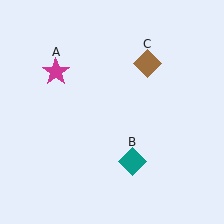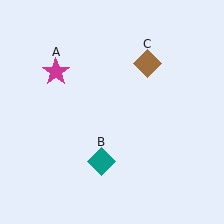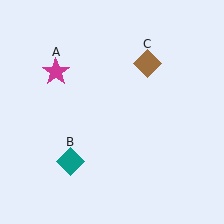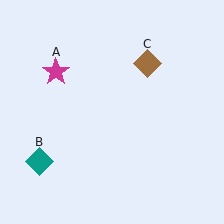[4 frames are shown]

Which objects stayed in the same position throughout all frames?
Magenta star (object A) and brown diamond (object C) remained stationary.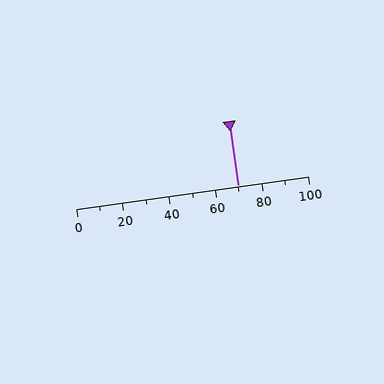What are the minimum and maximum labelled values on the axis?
The axis runs from 0 to 100.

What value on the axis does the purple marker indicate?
The marker indicates approximately 70.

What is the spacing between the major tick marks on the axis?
The major ticks are spaced 20 apart.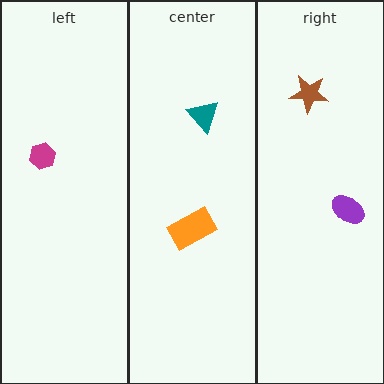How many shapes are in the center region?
2.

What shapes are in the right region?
The purple ellipse, the brown star.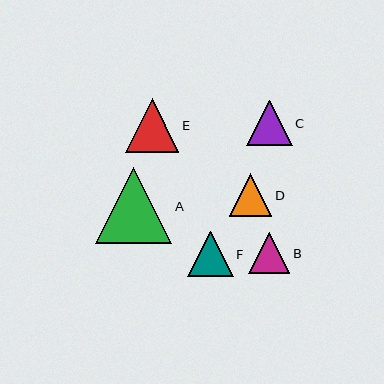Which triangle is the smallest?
Triangle B is the smallest with a size of approximately 41 pixels.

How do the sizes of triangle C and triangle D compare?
Triangle C and triangle D are approximately the same size.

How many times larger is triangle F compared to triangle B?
Triangle F is approximately 1.1 times the size of triangle B.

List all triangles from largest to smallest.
From largest to smallest: A, E, C, F, D, B.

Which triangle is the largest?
Triangle A is the largest with a size of approximately 76 pixels.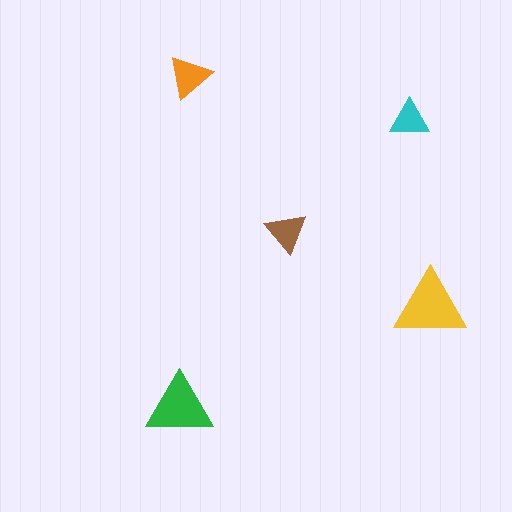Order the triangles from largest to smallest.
the yellow one, the green one, the orange one, the brown one, the cyan one.